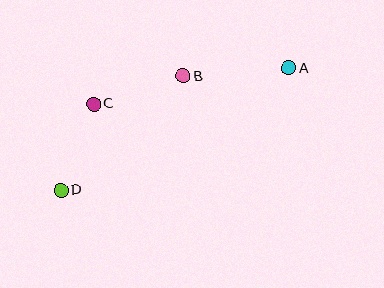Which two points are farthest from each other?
Points A and D are farthest from each other.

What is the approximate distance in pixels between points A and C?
The distance between A and C is approximately 198 pixels.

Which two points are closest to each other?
Points C and D are closest to each other.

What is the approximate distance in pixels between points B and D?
The distance between B and D is approximately 167 pixels.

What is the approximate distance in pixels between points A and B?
The distance between A and B is approximately 106 pixels.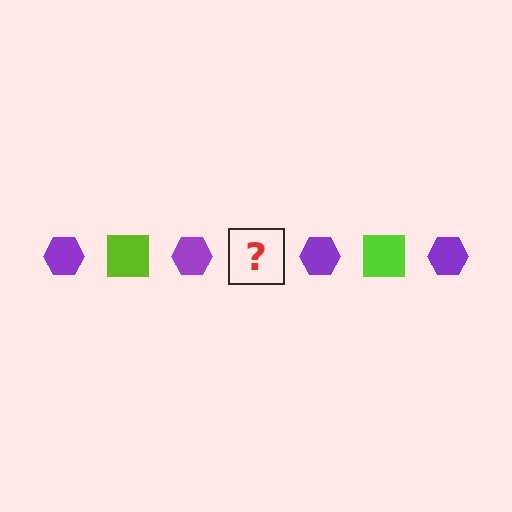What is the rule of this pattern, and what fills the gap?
The rule is that the pattern alternates between purple hexagon and lime square. The gap should be filled with a lime square.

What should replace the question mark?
The question mark should be replaced with a lime square.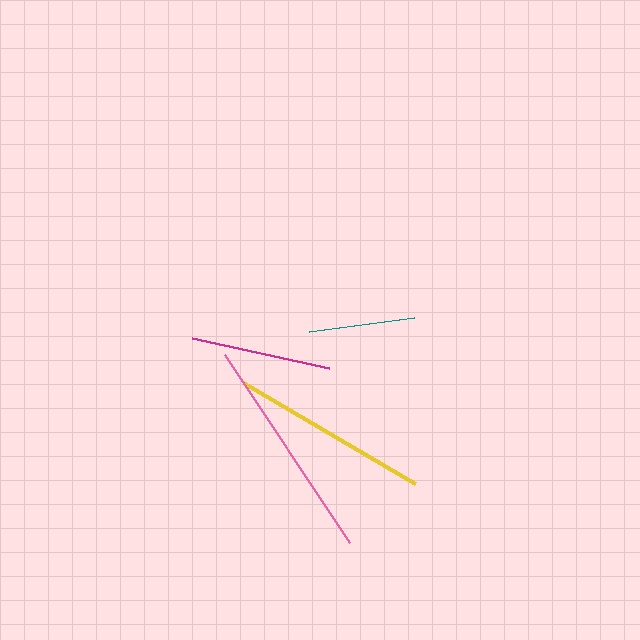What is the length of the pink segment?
The pink segment is approximately 226 pixels long.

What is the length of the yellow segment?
The yellow segment is approximately 200 pixels long.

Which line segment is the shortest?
The teal line is the shortest at approximately 106 pixels.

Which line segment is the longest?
The pink line is the longest at approximately 226 pixels.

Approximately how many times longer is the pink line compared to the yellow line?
The pink line is approximately 1.1 times the length of the yellow line.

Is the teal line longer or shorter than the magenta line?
The magenta line is longer than the teal line.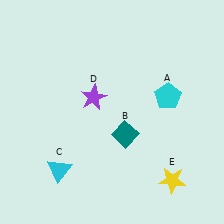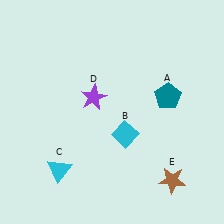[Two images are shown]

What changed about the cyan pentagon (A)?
In Image 1, A is cyan. In Image 2, it changed to teal.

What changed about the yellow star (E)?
In Image 1, E is yellow. In Image 2, it changed to brown.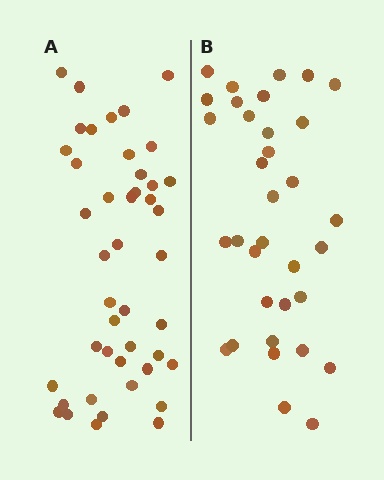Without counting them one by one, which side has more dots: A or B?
Region A (the left region) has more dots.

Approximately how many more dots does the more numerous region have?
Region A has roughly 10 or so more dots than region B.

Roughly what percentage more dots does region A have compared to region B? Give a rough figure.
About 30% more.